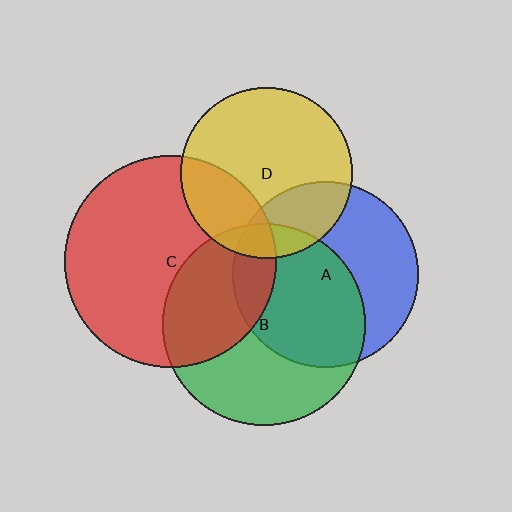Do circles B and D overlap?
Yes.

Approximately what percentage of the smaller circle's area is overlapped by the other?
Approximately 10%.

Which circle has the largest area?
Circle C (red).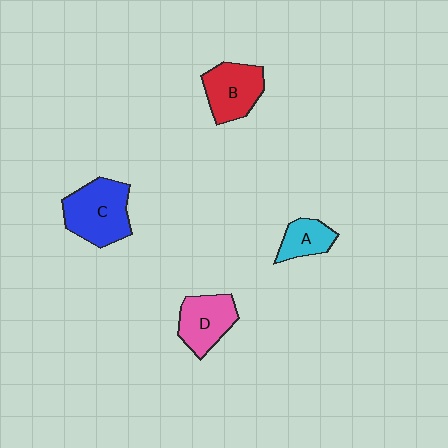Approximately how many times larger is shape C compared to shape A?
Approximately 2.0 times.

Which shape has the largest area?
Shape C (blue).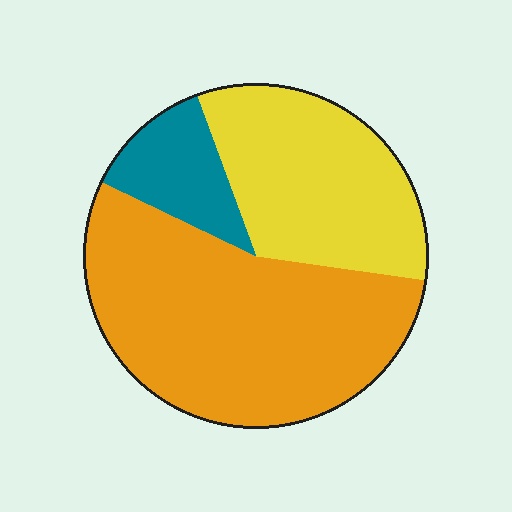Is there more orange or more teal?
Orange.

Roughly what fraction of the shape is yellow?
Yellow takes up about one third (1/3) of the shape.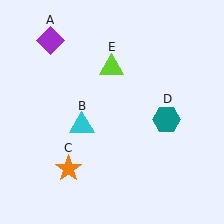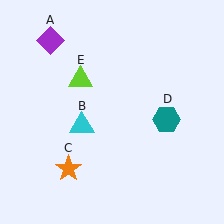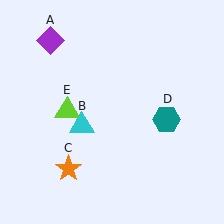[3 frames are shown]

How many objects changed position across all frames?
1 object changed position: lime triangle (object E).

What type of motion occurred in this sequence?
The lime triangle (object E) rotated counterclockwise around the center of the scene.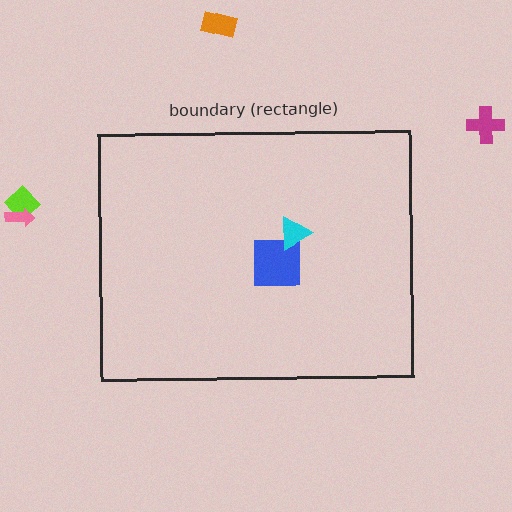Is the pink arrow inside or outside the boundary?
Outside.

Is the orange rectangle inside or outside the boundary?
Outside.